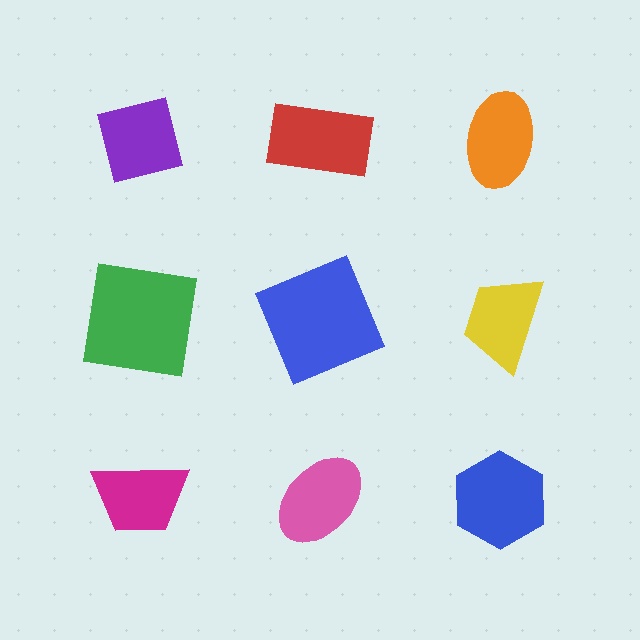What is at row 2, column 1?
A green square.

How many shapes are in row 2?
3 shapes.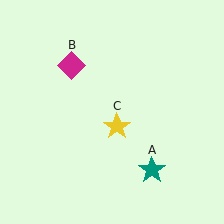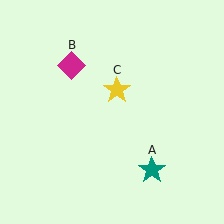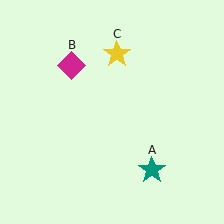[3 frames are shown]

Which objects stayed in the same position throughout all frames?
Teal star (object A) and magenta diamond (object B) remained stationary.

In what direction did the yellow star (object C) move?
The yellow star (object C) moved up.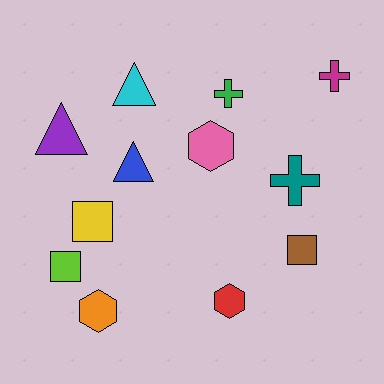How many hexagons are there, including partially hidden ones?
There are 3 hexagons.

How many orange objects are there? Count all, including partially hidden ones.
There is 1 orange object.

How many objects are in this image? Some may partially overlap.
There are 12 objects.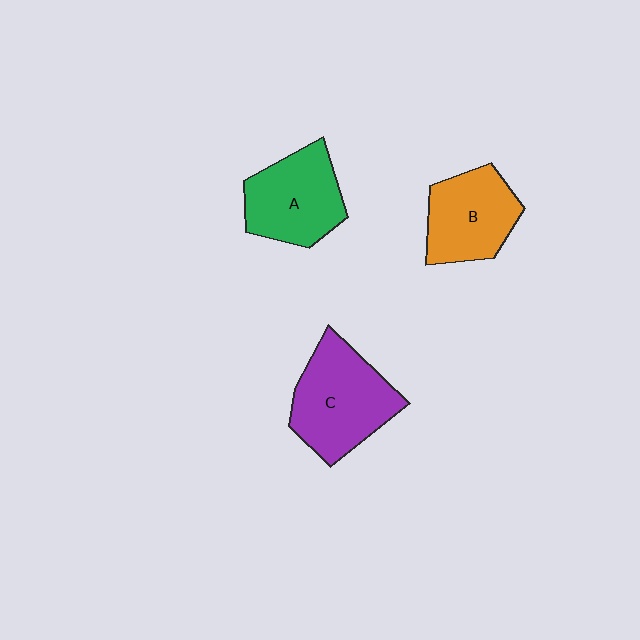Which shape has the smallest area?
Shape B (orange).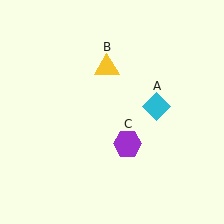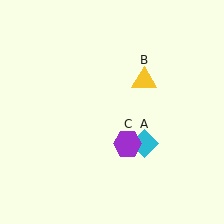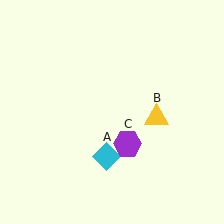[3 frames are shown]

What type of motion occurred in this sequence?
The cyan diamond (object A), yellow triangle (object B) rotated clockwise around the center of the scene.